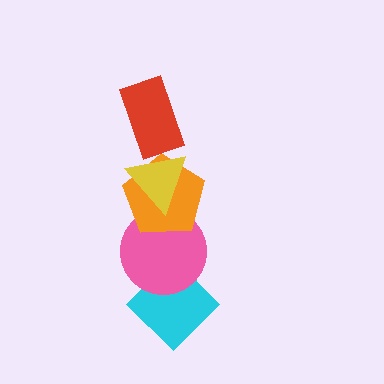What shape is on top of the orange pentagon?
The yellow triangle is on top of the orange pentagon.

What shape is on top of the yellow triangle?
The red rectangle is on top of the yellow triangle.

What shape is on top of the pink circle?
The orange pentagon is on top of the pink circle.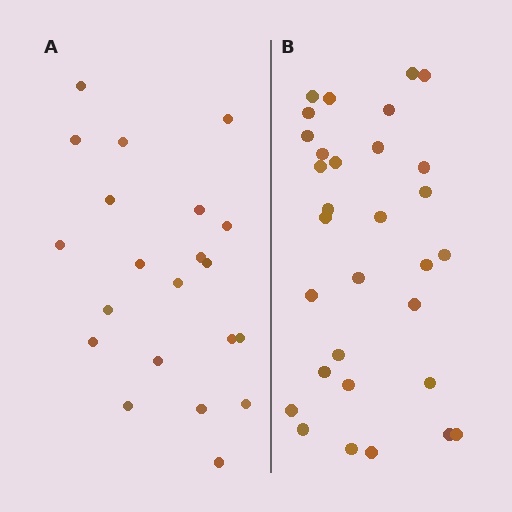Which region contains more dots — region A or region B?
Region B (the right region) has more dots.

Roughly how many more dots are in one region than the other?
Region B has roughly 10 or so more dots than region A.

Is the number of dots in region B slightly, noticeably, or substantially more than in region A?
Region B has substantially more. The ratio is roughly 1.5 to 1.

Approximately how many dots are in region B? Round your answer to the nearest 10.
About 30 dots. (The exact count is 31, which rounds to 30.)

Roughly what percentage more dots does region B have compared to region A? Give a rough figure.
About 50% more.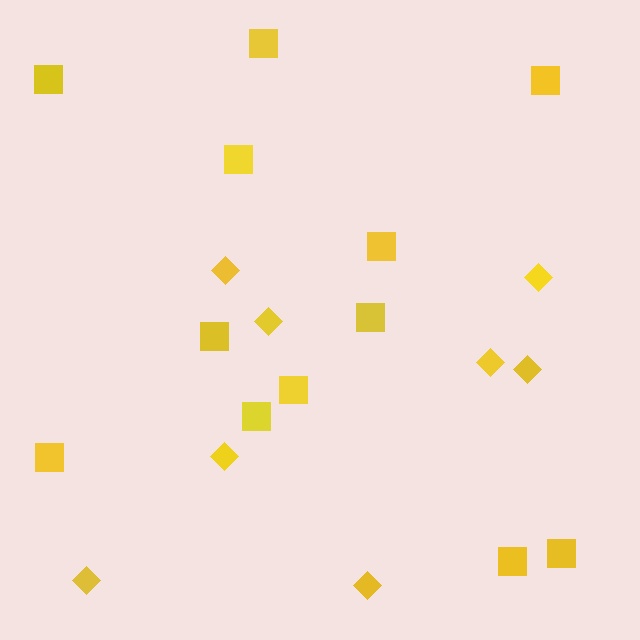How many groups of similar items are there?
There are 2 groups: one group of squares (12) and one group of diamonds (8).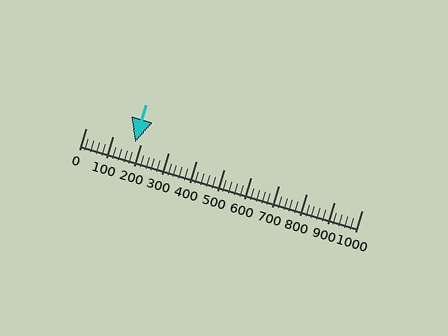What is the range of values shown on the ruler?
The ruler shows values from 0 to 1000.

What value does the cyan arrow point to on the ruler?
The cyan arrow points to approximately 180.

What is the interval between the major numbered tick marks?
The major tick marks are spaced 100 units apart.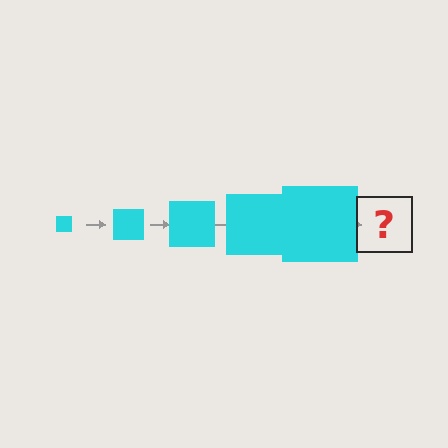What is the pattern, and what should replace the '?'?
The pattern is that the square gets progressively larger each step. The '?' should be a cyan square, larger than the previous one.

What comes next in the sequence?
The next element should be a cyan square, larger than the previous one.